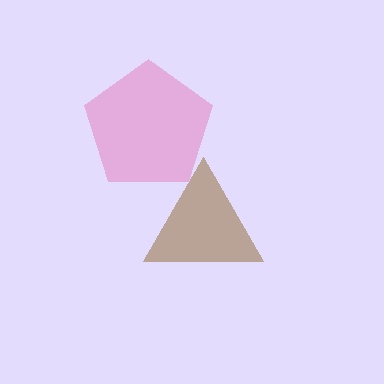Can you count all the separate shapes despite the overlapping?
Yes, there are 2 separate shapes.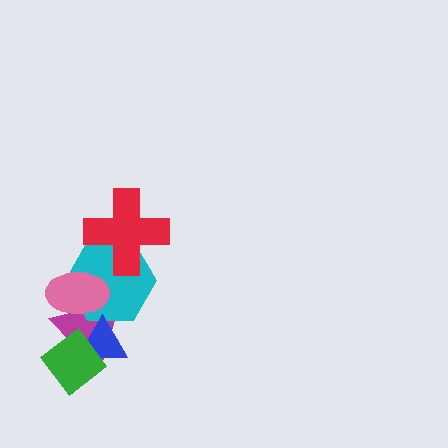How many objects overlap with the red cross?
1 object overlaps with the red cross.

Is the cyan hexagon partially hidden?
Yes, it is partially covered by another shape.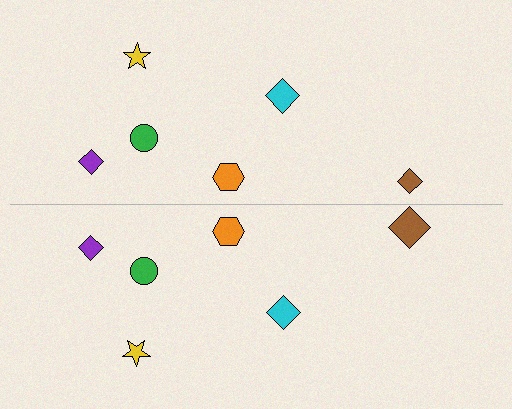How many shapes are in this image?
There are 12 shapes in this image.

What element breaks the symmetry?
The brown diamond on the bottom side has a different size than its mirror counterpart.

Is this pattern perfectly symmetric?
No, the pattern is not perfectly symmetric. The brown diamond on the bottom side has a different size than its mirror counterpart.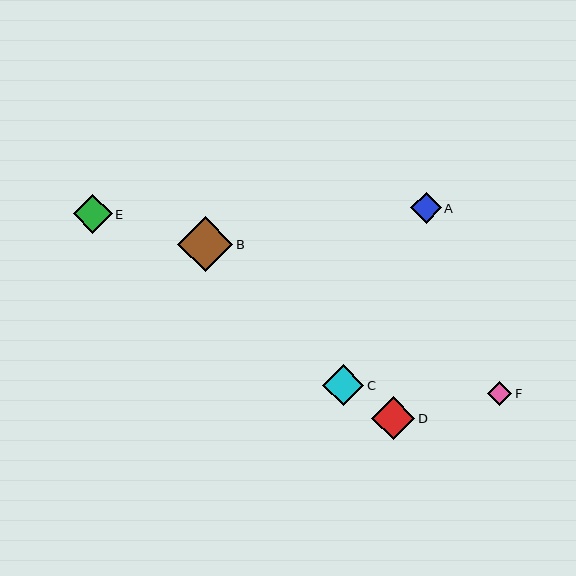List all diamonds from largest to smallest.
From largest to smallest: B, D, C, E, A, F.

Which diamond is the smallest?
Diamond F is the smallest with a size of approximately 24 pixels.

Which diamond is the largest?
Diamond B is the largest with a size of approximately 55 pixels.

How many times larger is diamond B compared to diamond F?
Diamond B is approximately 2.3 times the size of diamond F.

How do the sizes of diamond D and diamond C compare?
Diamond D and diamond C are approximately the same size.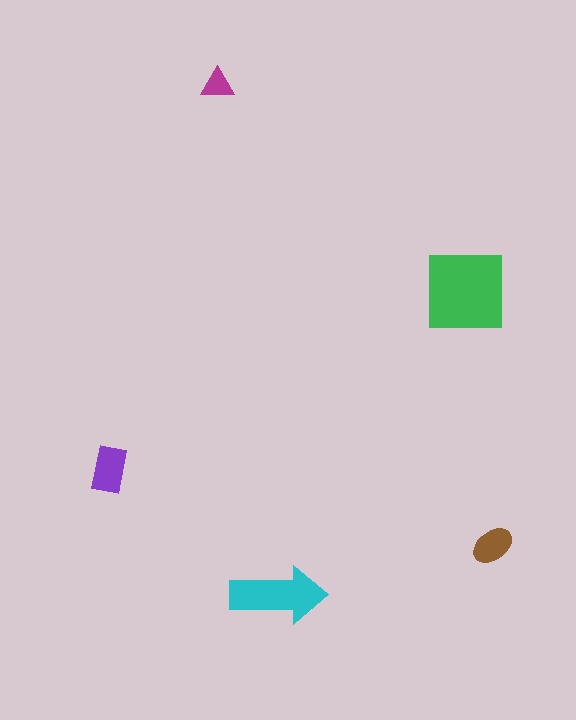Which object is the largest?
The green square.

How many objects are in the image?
There are 5 objects in the image.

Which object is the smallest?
The magenta triangle.